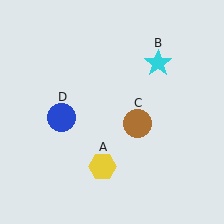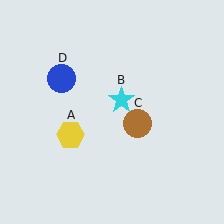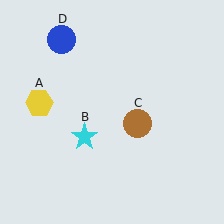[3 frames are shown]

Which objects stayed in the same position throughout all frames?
Brown circle (object C) remained stationary.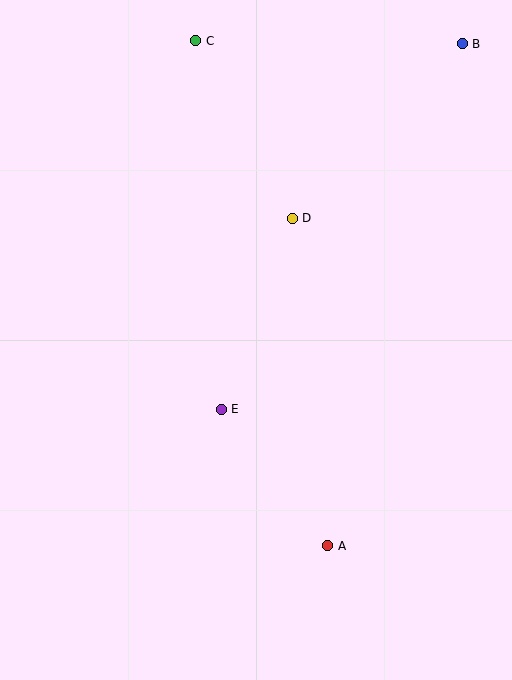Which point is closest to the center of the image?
Point E at (221, 409) is closest to the center.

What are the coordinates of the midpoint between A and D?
The midpoint between A and D is at (310, 382).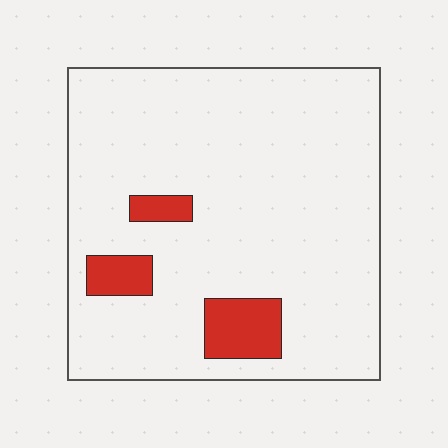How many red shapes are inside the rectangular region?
3.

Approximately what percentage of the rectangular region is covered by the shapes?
Approximately 10%.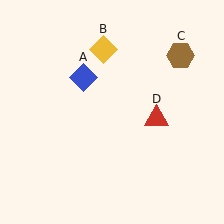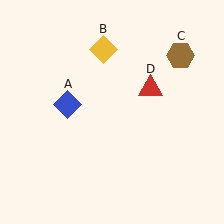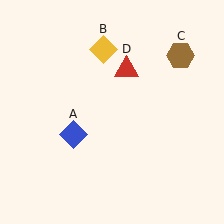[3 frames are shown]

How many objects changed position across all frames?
2 objects changed position: blue diamond (object A), red triangle (object D).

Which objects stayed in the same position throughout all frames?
Yellow diamond (object B) and brown hexagon (object C) remained stationary.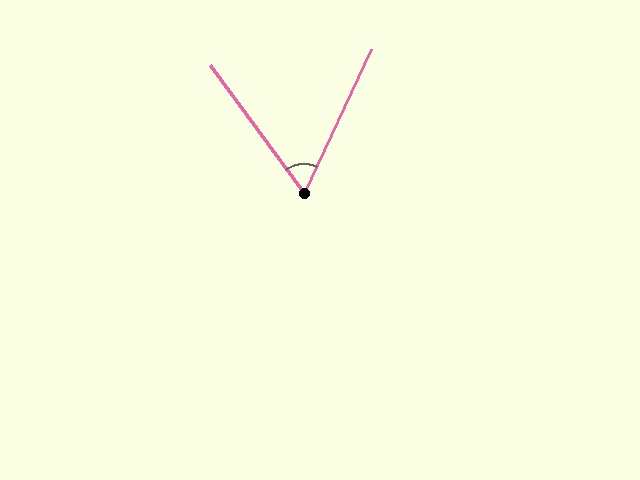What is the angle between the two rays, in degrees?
Approximately 61 degrees.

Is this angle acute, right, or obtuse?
It is acute.